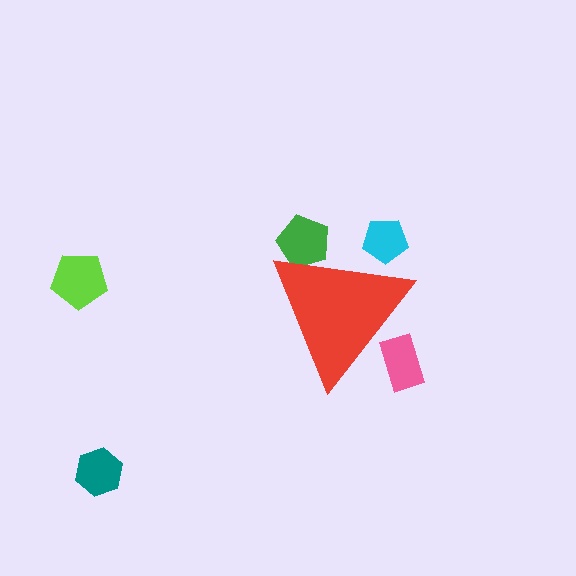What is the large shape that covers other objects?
A red triangle.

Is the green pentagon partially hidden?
Yes, the green pentagon is partially hidden behind the red triangle.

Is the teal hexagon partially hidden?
No, the teal hexagon is fully visible.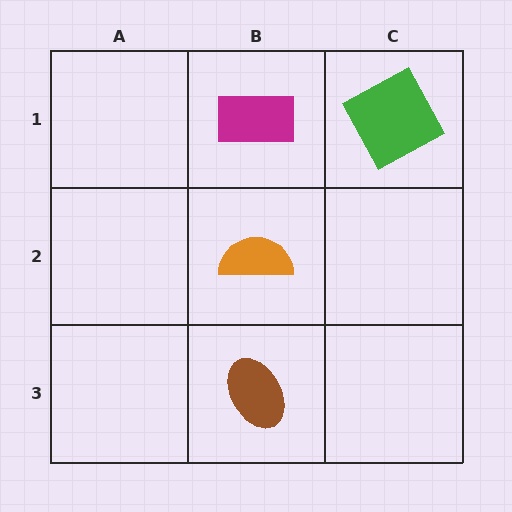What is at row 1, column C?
A green square.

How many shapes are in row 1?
2 shapes.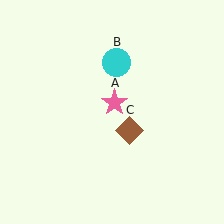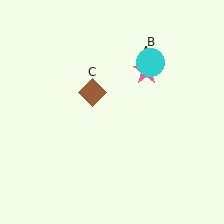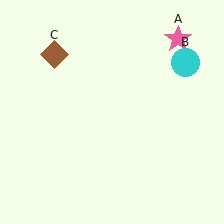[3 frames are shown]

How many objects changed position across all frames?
3 objects changed position: pink star (object A), cyan circle (object B), brown diamond (object C).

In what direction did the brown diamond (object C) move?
The brown diamond (object C) moved up and to the left.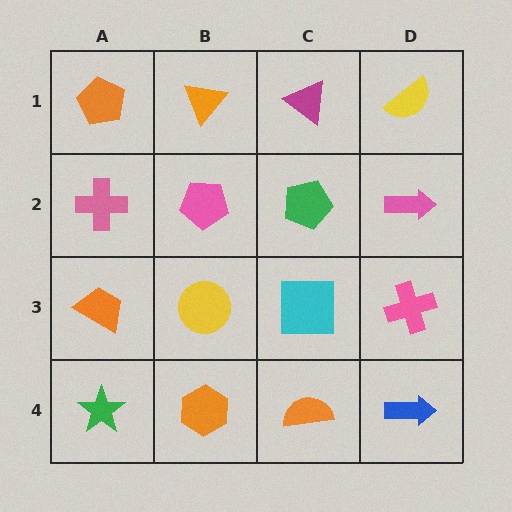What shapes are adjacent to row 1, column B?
A pink pentagon (row 2, column B), an orange pentagon (row 1, column A), a magenta triangle (row 1, column C).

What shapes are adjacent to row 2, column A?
An orange pentagon (row 1, column A), an orange trapezoid (row 3, column A), a pink pentagon (row 2, column B).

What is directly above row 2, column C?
A magenta triangle.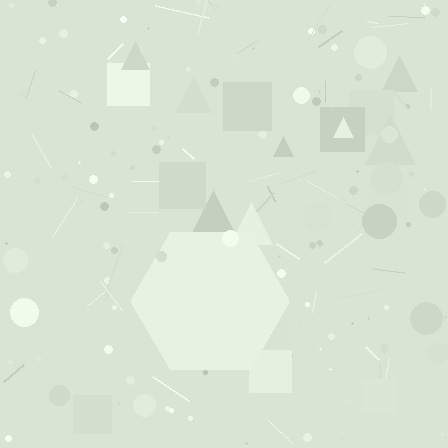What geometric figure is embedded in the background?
A hexagon is embedded in the background.